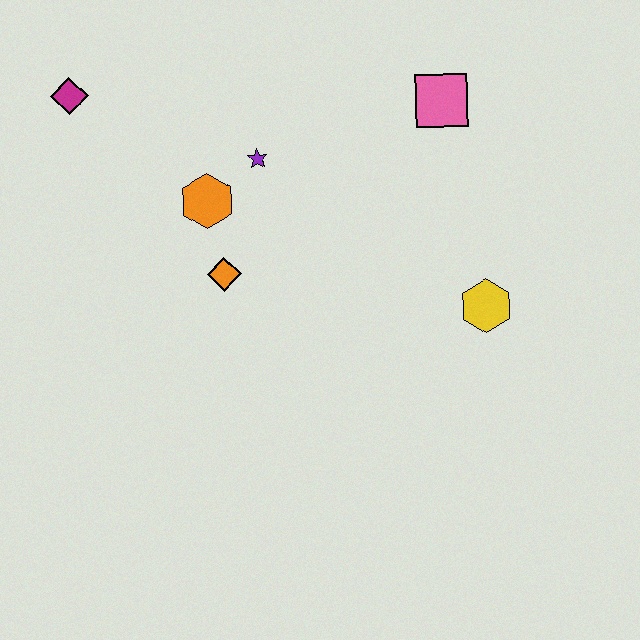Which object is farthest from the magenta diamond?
The yellow hexagon is farthest from the magenta diamond.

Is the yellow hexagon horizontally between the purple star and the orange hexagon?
No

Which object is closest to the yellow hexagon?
The pink square is closest to the yellow hexagon.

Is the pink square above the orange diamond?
Yes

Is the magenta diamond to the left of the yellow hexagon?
Yes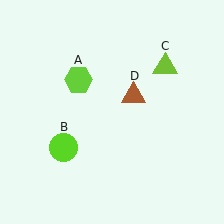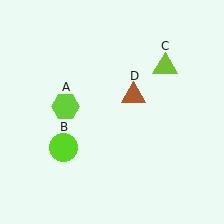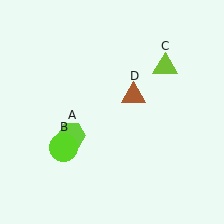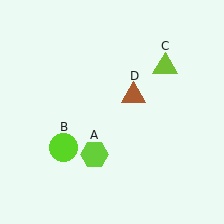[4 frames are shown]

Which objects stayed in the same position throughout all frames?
Lime circle (object B) and lime triangle (object C) and brown triangle (object D) remained stationary.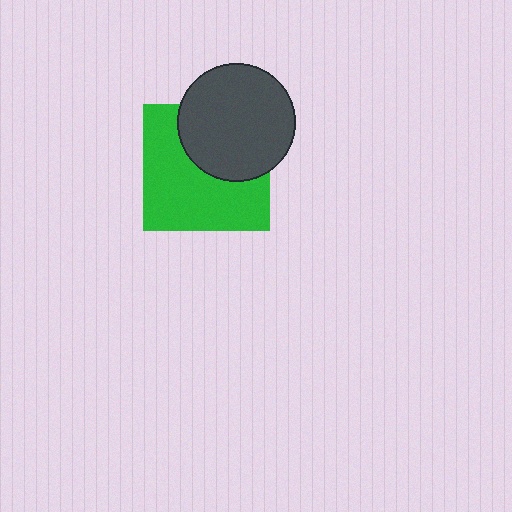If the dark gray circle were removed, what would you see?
You would see the complete green square.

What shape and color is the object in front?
The object in front is a dark gray circle.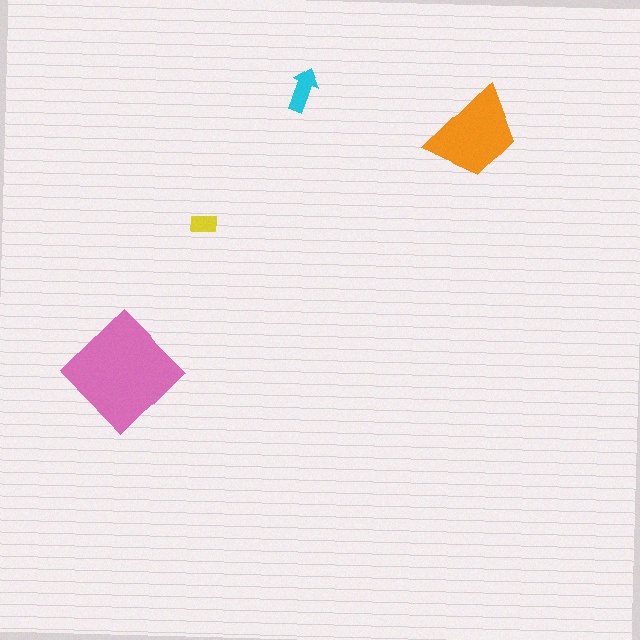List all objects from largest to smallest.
The pink diamond, the orange trapezoid, the cyan arrow, the yellow rectangle.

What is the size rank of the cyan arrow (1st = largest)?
3rd.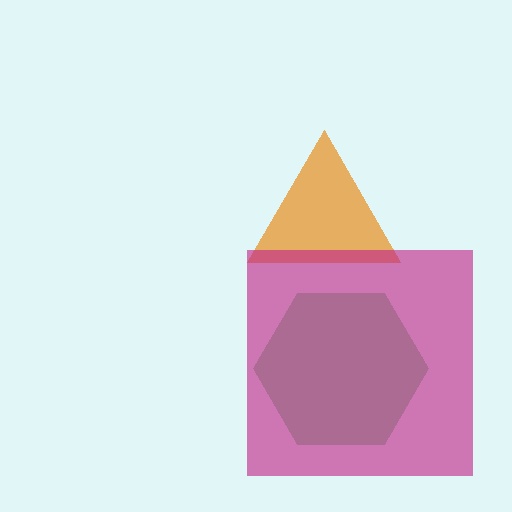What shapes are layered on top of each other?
The layered shapes are: a green hexagon, an orange triangle, a magenta square.